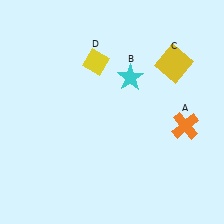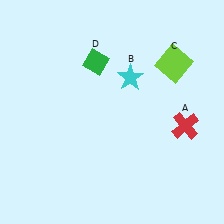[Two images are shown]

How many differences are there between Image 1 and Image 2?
There are 3 differences between the two images.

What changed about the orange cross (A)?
In Image 1, A is orange. In Image 2, it changed to red.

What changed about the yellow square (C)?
In Image 1, C is yellow. In Image 2, it changed to lime.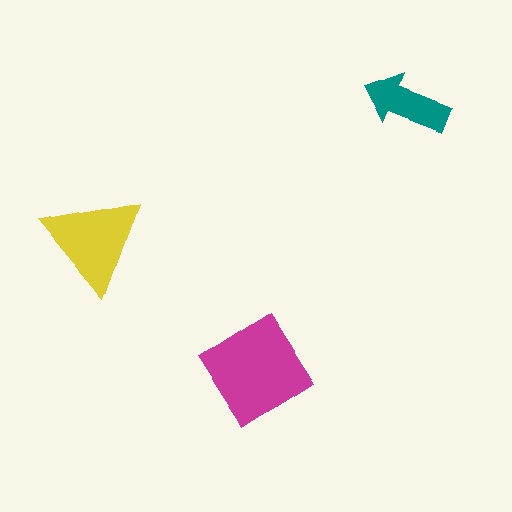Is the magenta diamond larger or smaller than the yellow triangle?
Larger.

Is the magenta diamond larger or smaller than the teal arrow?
Larger.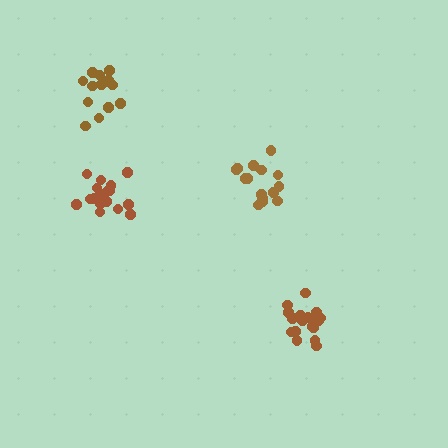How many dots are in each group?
Group 1: 15 dots, Group 2: 19 dots, Group 3: 13 dots, Group 4: 19 dots (66 total).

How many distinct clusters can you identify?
There are 4 distinct clusters.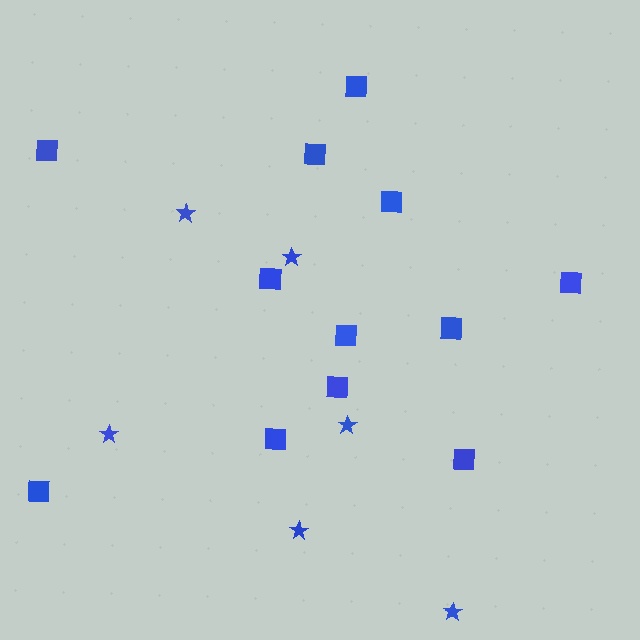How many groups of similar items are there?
There are 2 groups: one group of squares (12) and one group of stars (6).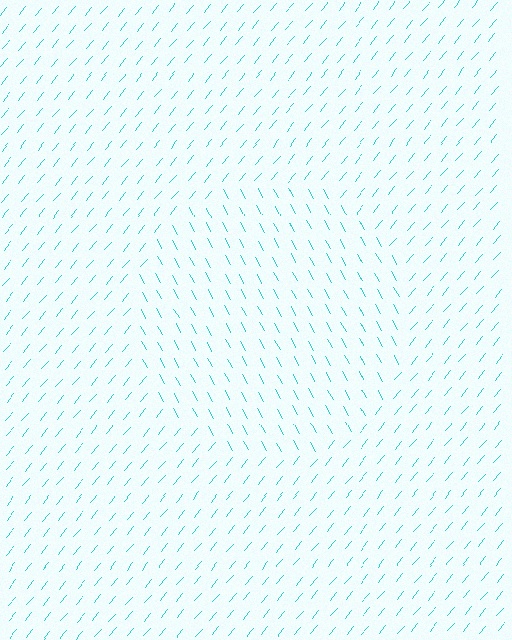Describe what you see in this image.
The image is filled with small cyan line segments. A circle region in the image has lines oriented differently from the surrounding lines, creating a visible texture boundary.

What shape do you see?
I see a circle.